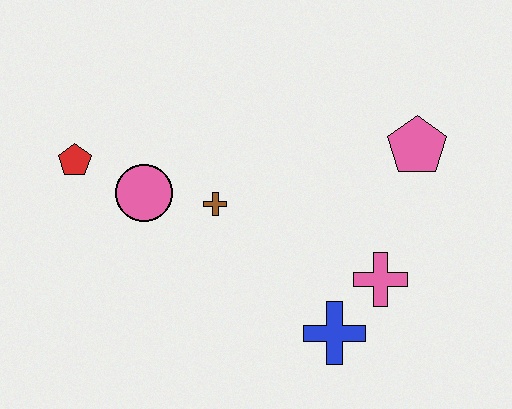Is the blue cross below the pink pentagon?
Yes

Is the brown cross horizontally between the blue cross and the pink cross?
No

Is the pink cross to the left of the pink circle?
No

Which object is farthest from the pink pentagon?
The red pentagon is farthest from the pink pentagon.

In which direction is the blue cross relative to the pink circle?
The blue cross is to the right of the pink circle.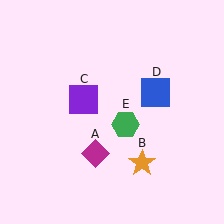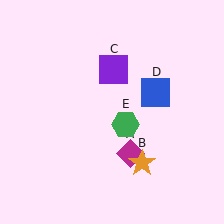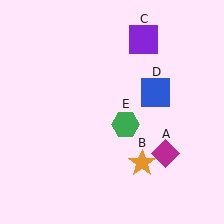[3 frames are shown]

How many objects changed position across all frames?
2 objects changed position: magenta diamond (object A), purple square (object C).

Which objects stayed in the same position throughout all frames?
Orange star (object B) and blue square (object D) and green hexagon (object E) remained stationary.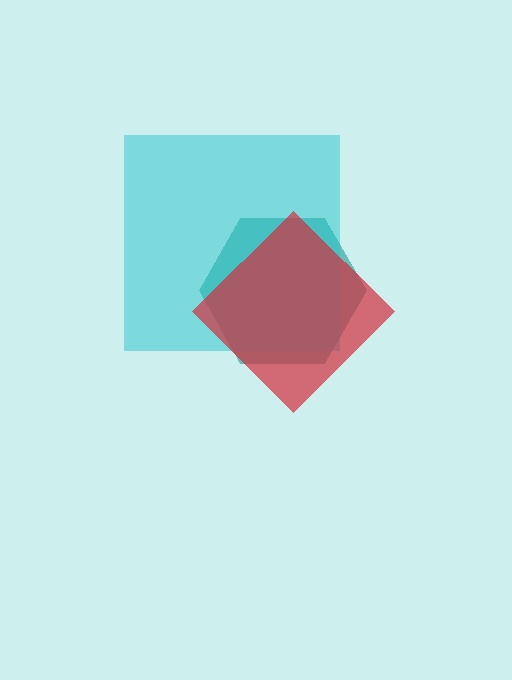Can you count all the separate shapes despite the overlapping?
Yes, there are 3 separate shapes.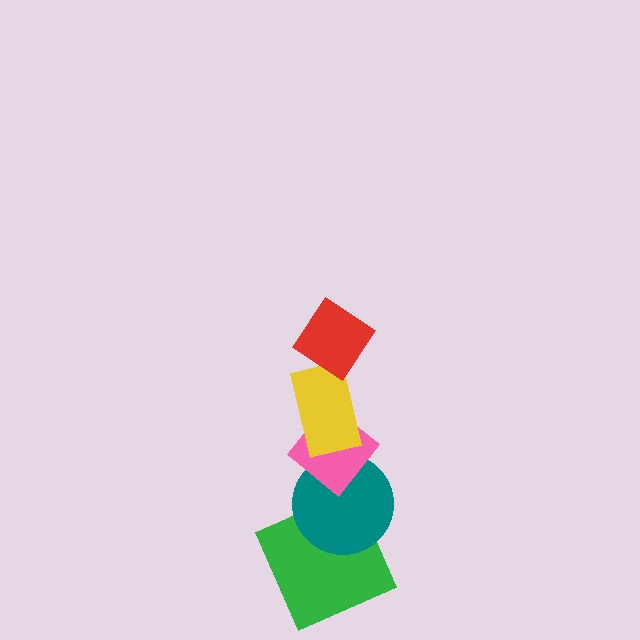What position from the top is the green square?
The green square is 5th from the top.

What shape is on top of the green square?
The teal circle is on top of the green square.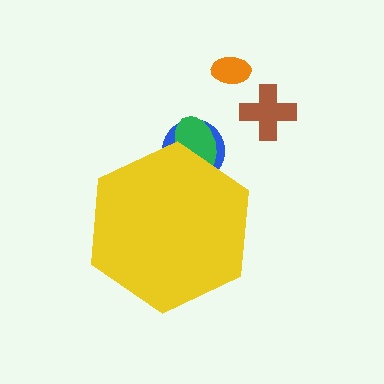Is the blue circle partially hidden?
Yes, the blue circle is partially hidden behind the yellow hexagon.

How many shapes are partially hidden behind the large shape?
2 shapes are partially hidden.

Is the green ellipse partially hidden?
Yes, the green ellipse is partially hidden behind the yellow hexagon.